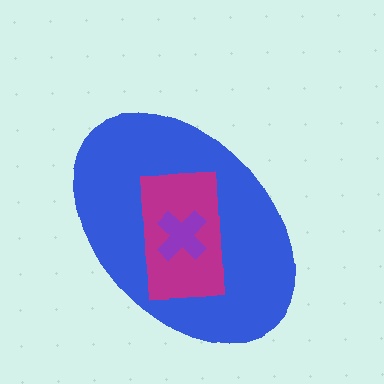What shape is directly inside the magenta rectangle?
The purple cross.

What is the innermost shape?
The purple cross.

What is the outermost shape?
The blue ellipse.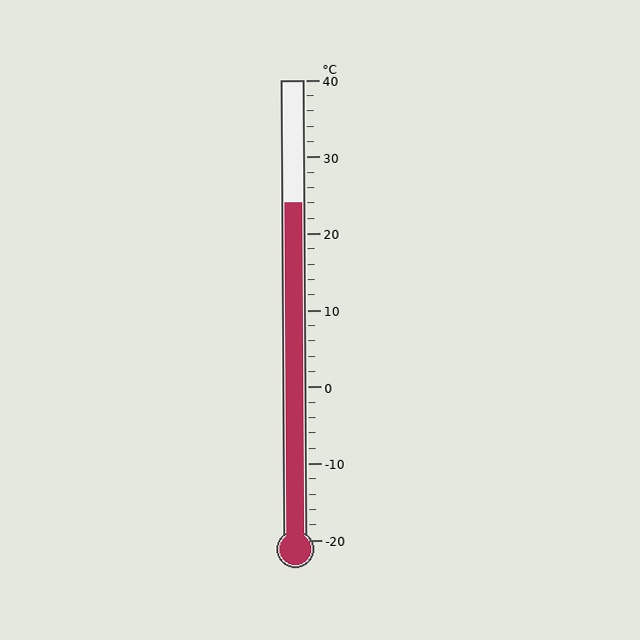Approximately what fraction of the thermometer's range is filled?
The thermometer is filled to approximately 75% of its range.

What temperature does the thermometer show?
The thermometer shows approximately 24°C.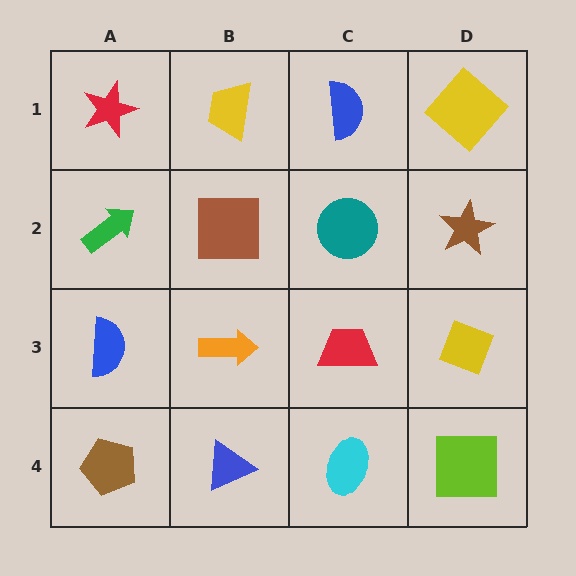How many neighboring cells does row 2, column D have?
3.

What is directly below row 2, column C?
A red trapezoid.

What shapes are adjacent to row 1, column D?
A brown star (row 2, column D), a blue semicircle (row 1, column C).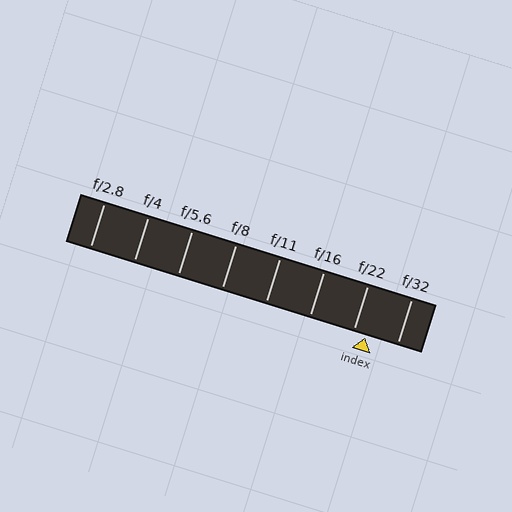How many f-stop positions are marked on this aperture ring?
There are 8 f-stop positions marked.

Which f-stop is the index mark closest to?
The index mark is closest to f/22.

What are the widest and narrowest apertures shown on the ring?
The widest aperture shown is f/2.8 and the narrowest is f/32.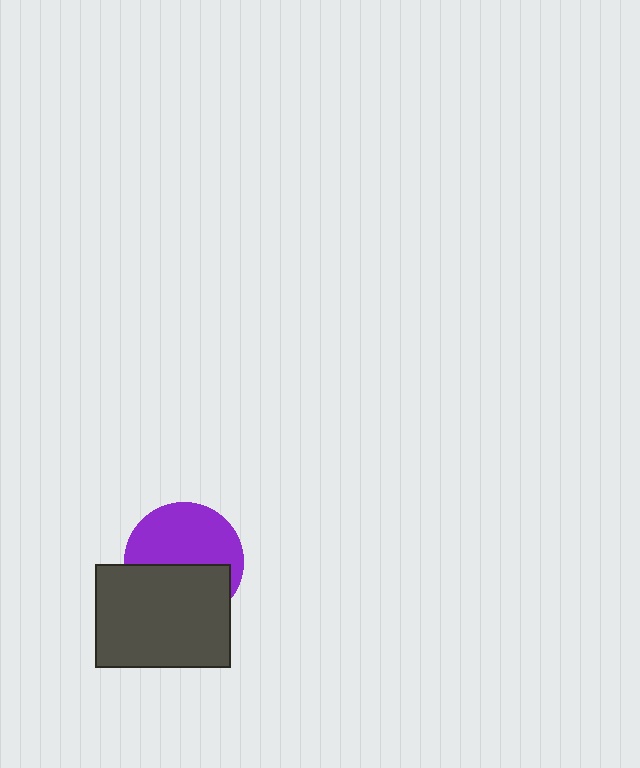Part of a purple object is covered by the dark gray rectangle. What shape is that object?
It is a circle.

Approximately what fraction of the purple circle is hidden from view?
Roughly 46% of the purple circle is hidden behind the dark gray rectangle.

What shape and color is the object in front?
The object in front is a dark gray rectangle.